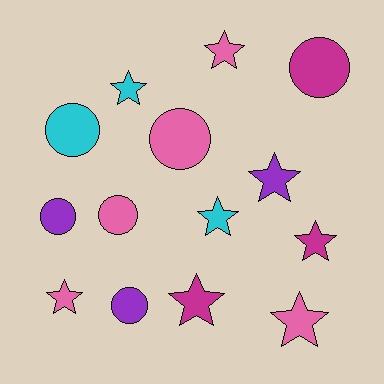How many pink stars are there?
There are 3 pink stars.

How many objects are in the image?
There are 14 objects.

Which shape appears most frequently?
Star, with 8 objects.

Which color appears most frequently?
Pink, with 5 objects.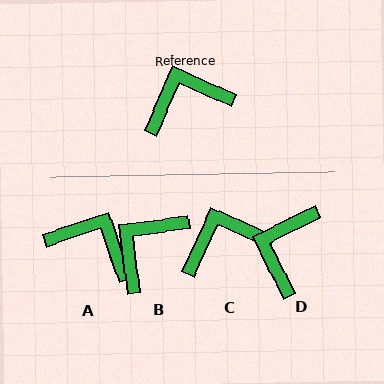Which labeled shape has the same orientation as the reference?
C.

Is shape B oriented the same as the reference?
No, it is off by about 31 degrees.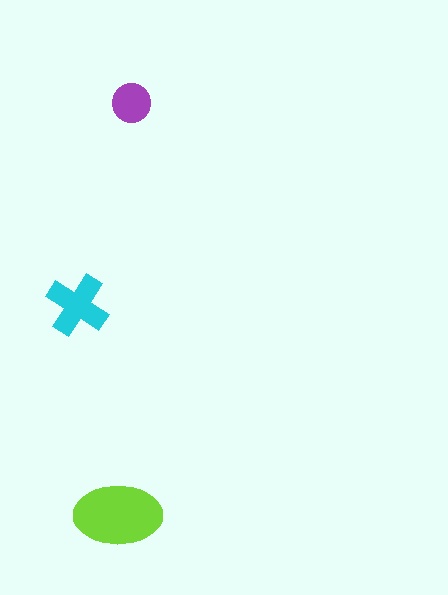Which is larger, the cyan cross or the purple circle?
The cyan cross.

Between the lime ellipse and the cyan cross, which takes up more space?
The lime ellipse.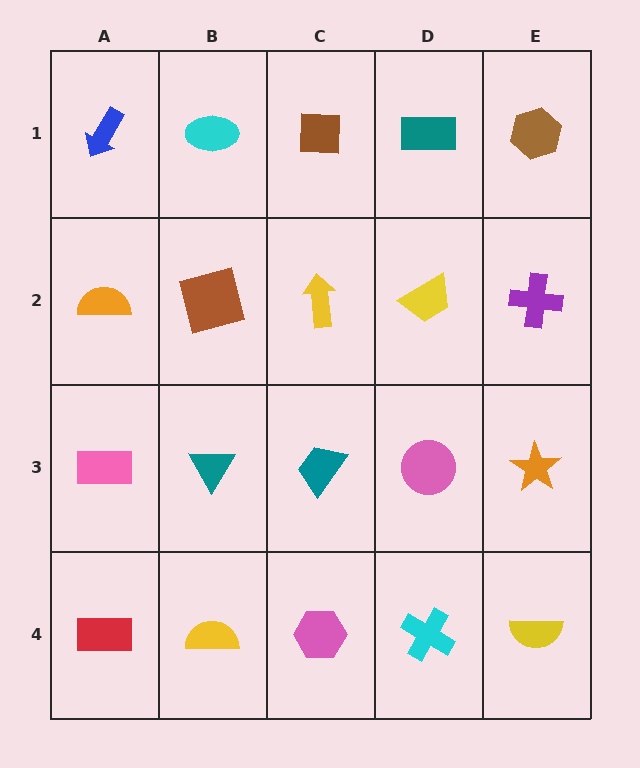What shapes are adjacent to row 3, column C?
A yellow arrow (row 2, column C), a pink hexagon (row 4, column C), a teal triangle (row 3, column B), a pink circle (row 3, column D).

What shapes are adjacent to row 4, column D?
A pink circle (row 3, column D), a pink hexagon (row 4, column C), a yellow semicircle (row 4, column E).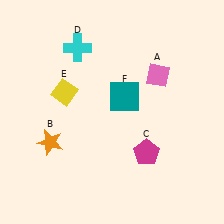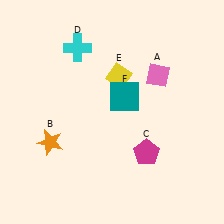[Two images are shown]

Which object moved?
The yellow diamond (E) moved right.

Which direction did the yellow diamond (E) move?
The yellow diamond (E) moved right.